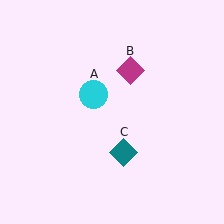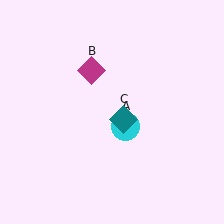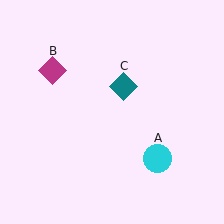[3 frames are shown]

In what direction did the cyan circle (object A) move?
The cyan circle (object A) moved down and to the right.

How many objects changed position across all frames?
3 objects changed position: cyan circle (object A), magenta diamond (object B), teal diamond (object C).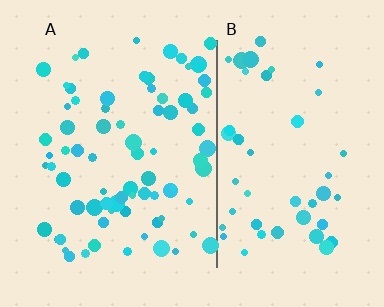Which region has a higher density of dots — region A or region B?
A (the left).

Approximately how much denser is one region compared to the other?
Approximately 1.6× — region A over region B.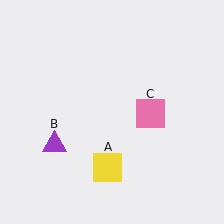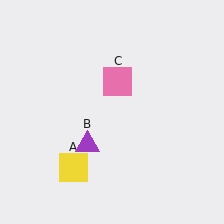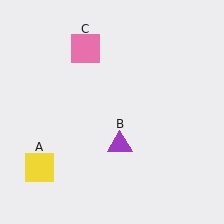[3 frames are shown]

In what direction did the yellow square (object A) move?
The yellow square (object A) moved left.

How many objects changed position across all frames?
3 objects changed position: yellow square (object A), purple triangle (object B), pink square (object C).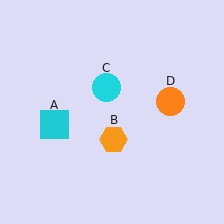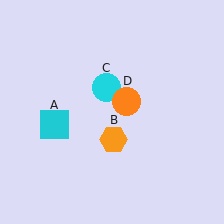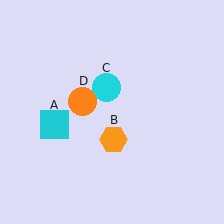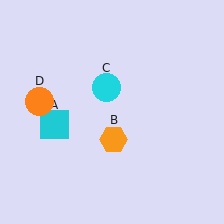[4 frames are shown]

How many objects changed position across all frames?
1 object changed position: orange circle (object D).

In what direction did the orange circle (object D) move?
The orange circle (object D) moved left.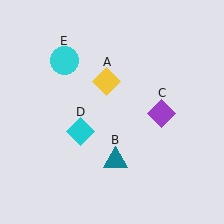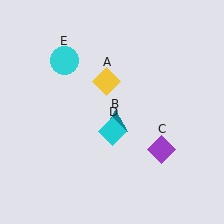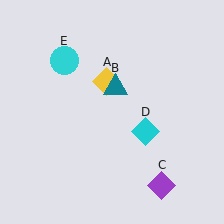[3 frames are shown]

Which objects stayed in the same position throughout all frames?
Yellow diamond (object A) and cyan circle (object E) remained stationary.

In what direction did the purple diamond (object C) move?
The purple diamond (object C) moved down.